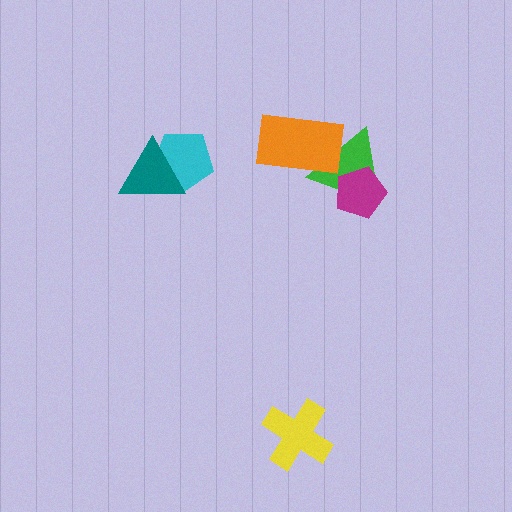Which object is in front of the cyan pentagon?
The teal triangle is in front of the cyan pentagon.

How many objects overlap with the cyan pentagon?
1 object overlaps with the cyan pentagon.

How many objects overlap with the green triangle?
2 objects overlap with the green triangle.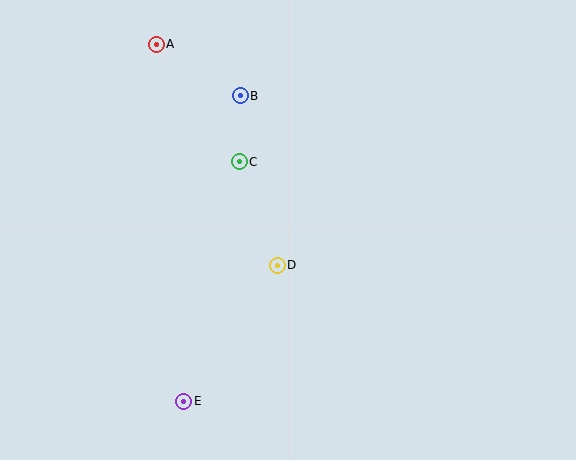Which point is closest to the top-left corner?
Point A is closest to the top-left corner.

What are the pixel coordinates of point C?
Point C is at (239, 162).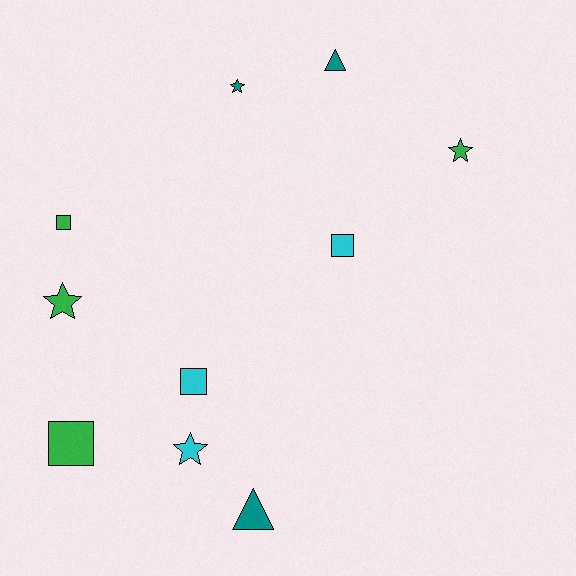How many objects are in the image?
There are 10 objects.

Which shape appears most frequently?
Star, with 4 objects.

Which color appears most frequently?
Green, with 4 objects.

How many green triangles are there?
There are no green triangles.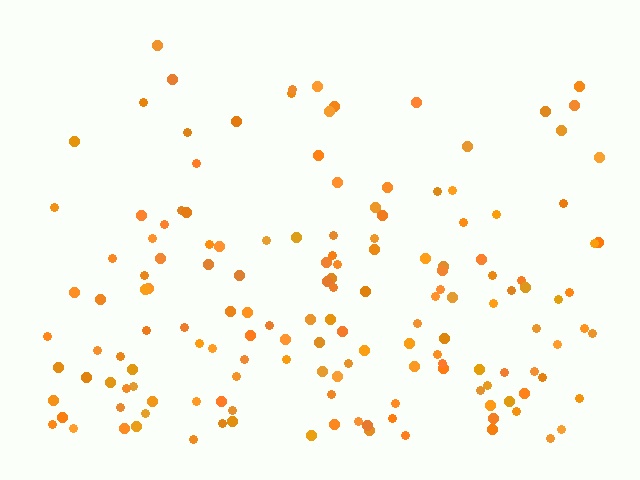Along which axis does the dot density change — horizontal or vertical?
Vertical.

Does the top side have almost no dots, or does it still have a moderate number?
Still a moderate number, just noticeably fewer than the bottom.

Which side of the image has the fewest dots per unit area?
The top.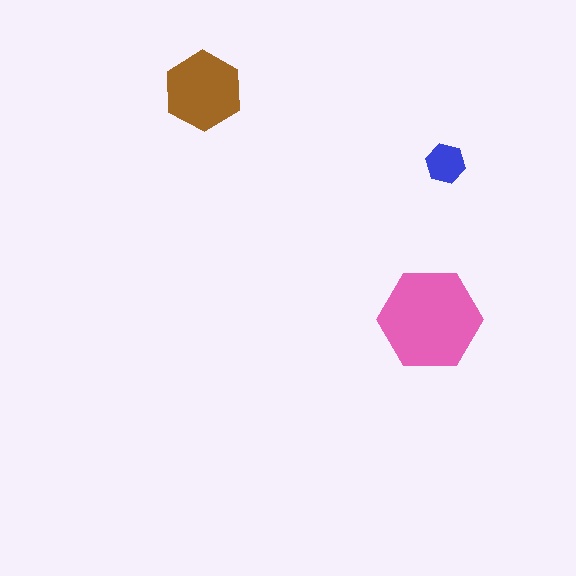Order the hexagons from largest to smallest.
the pink one, the brown one, the blue one.